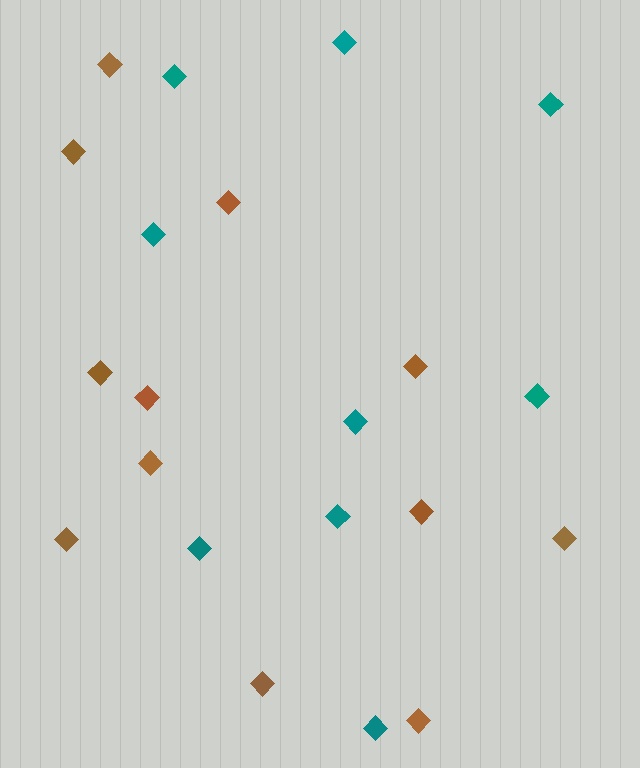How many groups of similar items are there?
There are 2 groups: one group of brown diamonds (12) and one group of teal diamonds (9).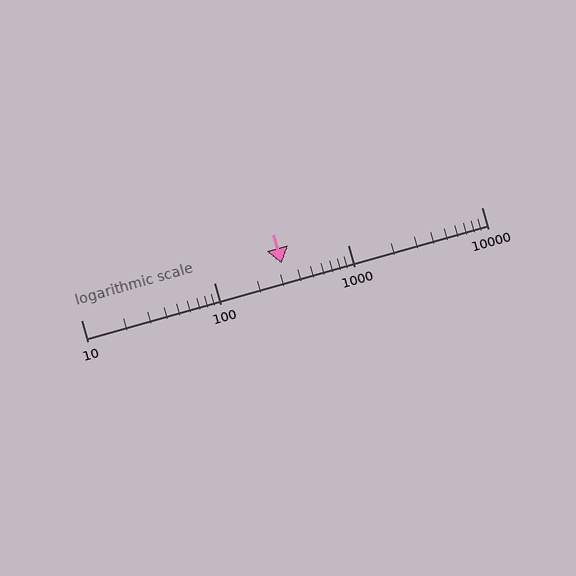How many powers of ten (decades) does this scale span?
The scale spans 3 decades, from 10 to 10000.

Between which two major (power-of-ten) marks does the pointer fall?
The pointer is between 100 and 1000.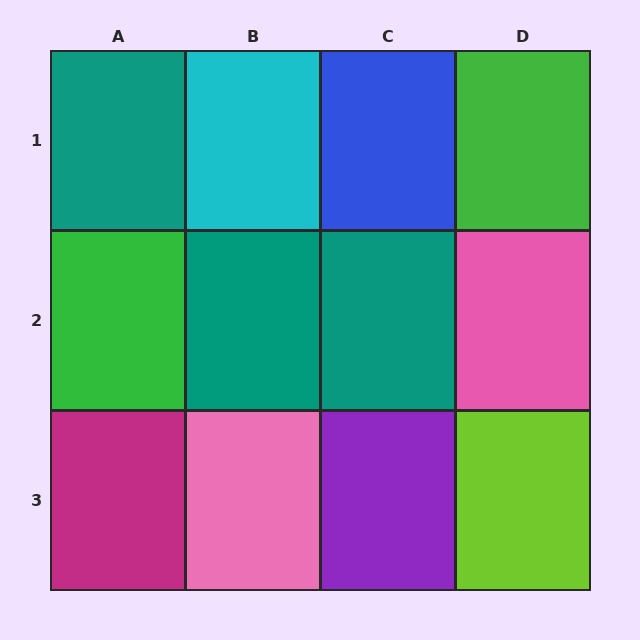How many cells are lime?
1 cell is lime.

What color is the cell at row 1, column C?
Blue.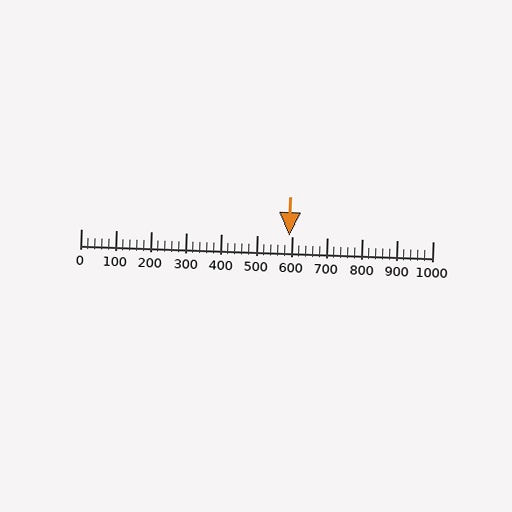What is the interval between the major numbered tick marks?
The major tick marks are spaced 100 units apart.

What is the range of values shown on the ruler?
The ruler shows values from 0 to 1000.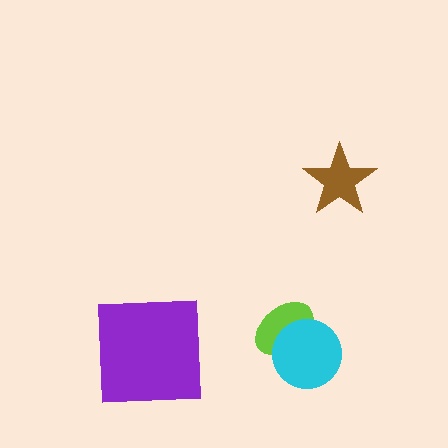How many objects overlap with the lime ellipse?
1 object overlaps with the lime ellipse.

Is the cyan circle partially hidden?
No, no other shape covers it.